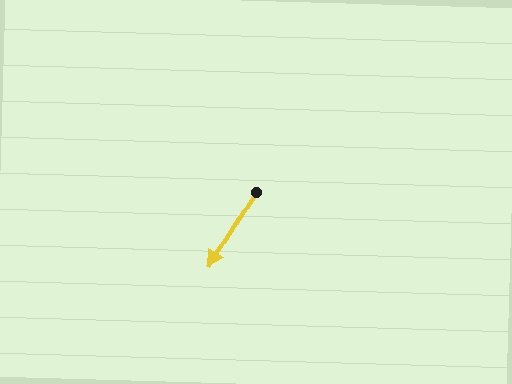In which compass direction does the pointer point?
Southwest.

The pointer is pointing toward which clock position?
Roughly 7 o'clock.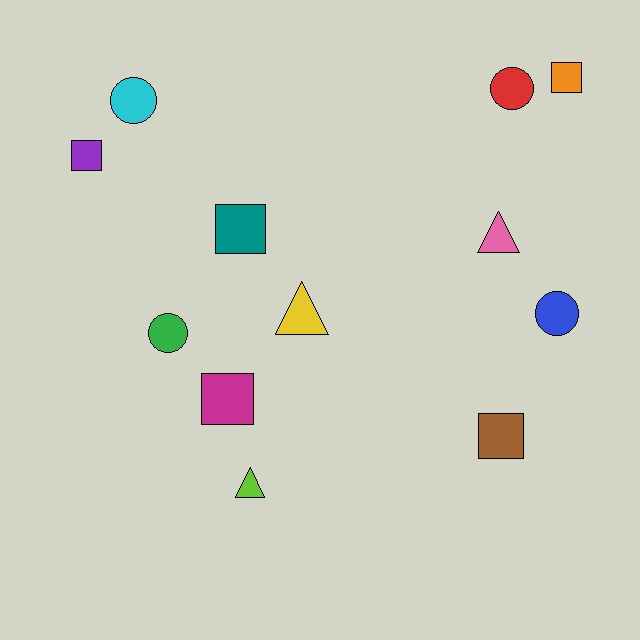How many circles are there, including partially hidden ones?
There are 4 circles.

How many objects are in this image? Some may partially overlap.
There are 12 objects.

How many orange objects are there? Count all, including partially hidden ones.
There is 1 orange object.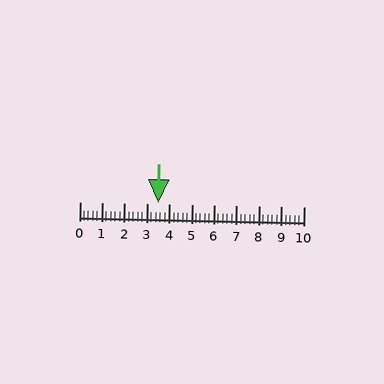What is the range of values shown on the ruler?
The ruler shows values from 0 to 10.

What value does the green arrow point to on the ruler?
The green arrow points to approximately 3.5.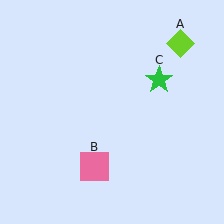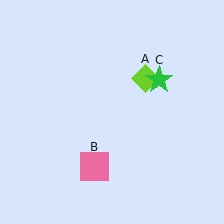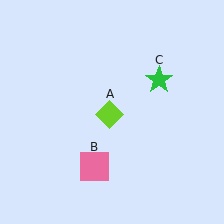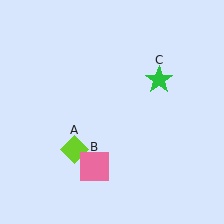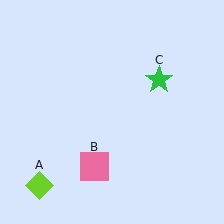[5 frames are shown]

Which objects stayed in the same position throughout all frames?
Pink square (object B) and green star (object C) remained stationary.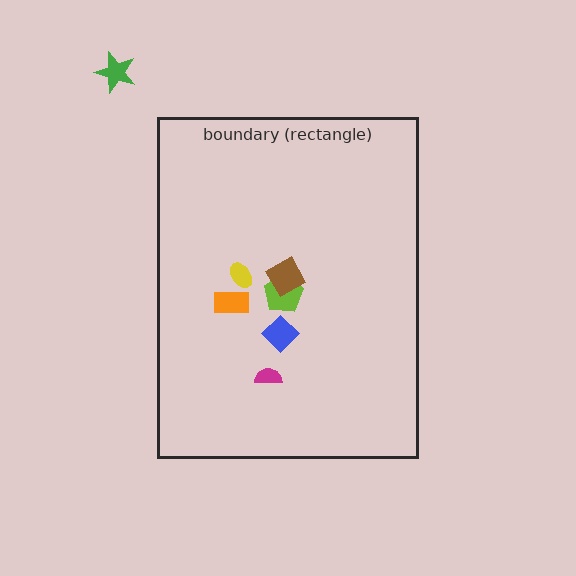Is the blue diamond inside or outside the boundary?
Inside.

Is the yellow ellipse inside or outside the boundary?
Inside.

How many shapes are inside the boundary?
6 inside, 1 outside.